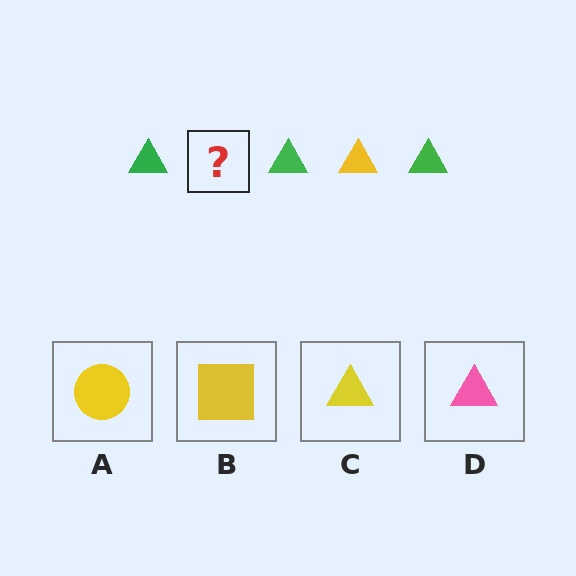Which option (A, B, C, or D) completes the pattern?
C.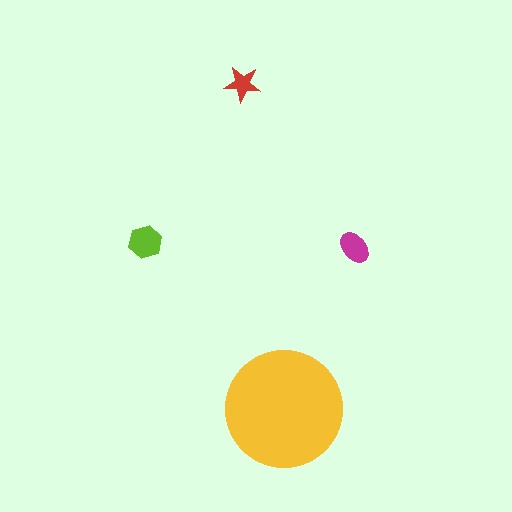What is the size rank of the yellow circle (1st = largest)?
1st.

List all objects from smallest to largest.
The red star, the magenta ellipse, the lime hexagon, the yellow circle.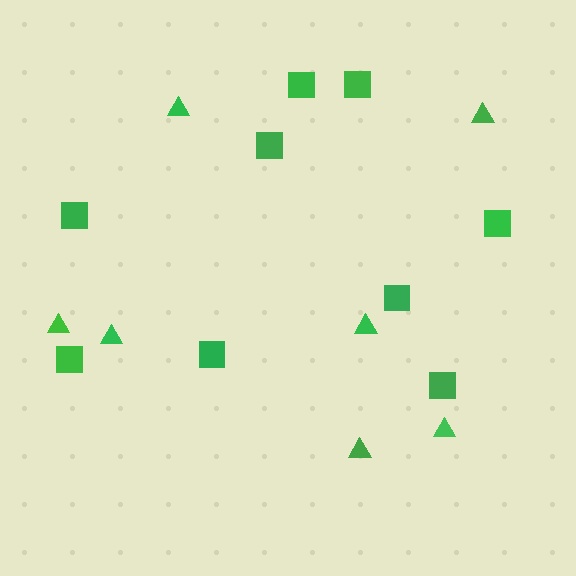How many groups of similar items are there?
There are 2 groups: one group of triangles (7) and one group of squares (9).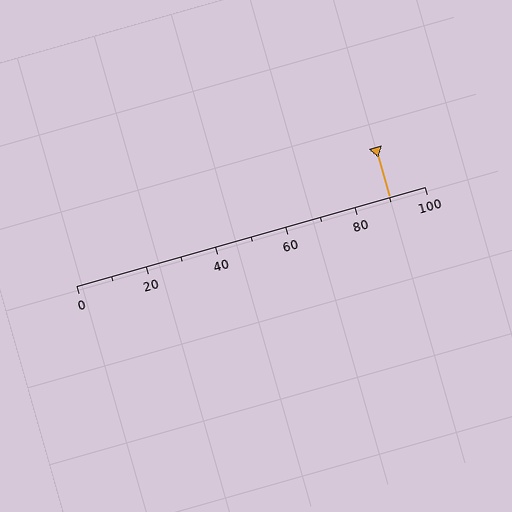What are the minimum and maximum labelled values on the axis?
The axis runs from 0 to 100.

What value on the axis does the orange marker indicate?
The marker indicates approximately 90.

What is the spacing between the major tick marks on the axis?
The major ticks are spaced 20 apart.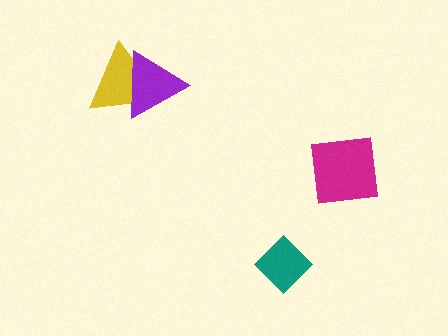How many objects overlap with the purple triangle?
1 object overlaps with the purple triangle.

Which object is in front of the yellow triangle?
The purple triangle is in front of the yellow triangle.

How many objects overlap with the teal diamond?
0 objects overlap with the teal diamond.